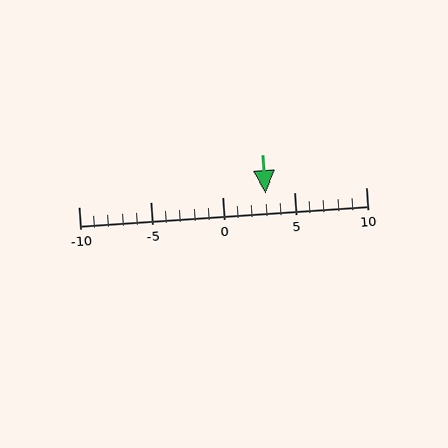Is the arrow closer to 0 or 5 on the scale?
The arrow is closer to 5.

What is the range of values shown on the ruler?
The ruler shows values from -10 to 10.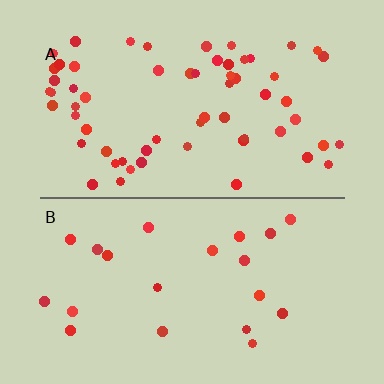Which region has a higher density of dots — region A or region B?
A (the top).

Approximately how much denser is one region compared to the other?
Approximately 2.9× — region A over region B.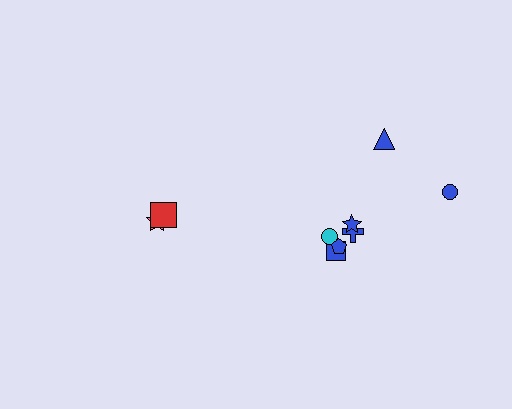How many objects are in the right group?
There are 7 objects.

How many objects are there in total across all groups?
There are 10 objects.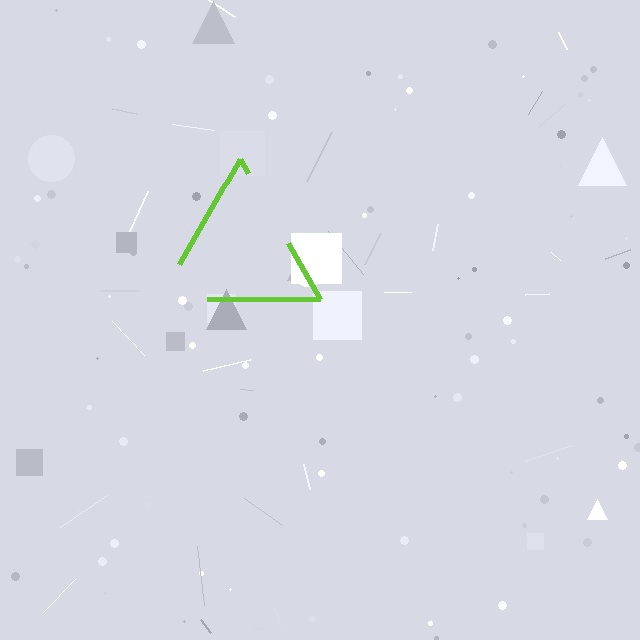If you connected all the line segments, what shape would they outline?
They would outline a triangle.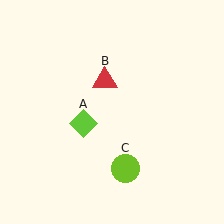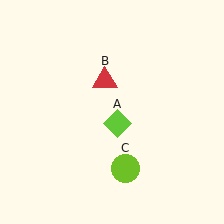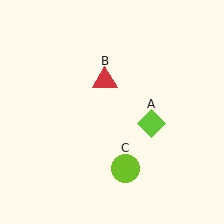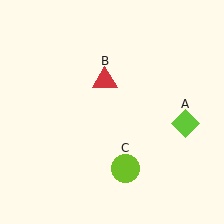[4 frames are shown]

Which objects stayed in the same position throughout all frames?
Red triangle (object B) and lime circle (object C) remained stationary.